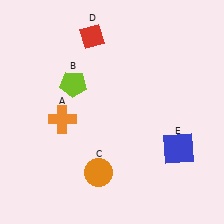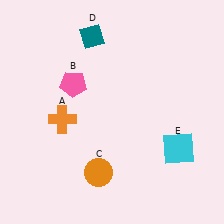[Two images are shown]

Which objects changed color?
B changed from lime to pink. D changed from red to teal. E changed from blue to cyan.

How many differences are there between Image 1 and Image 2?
There are 3 differences between the two images.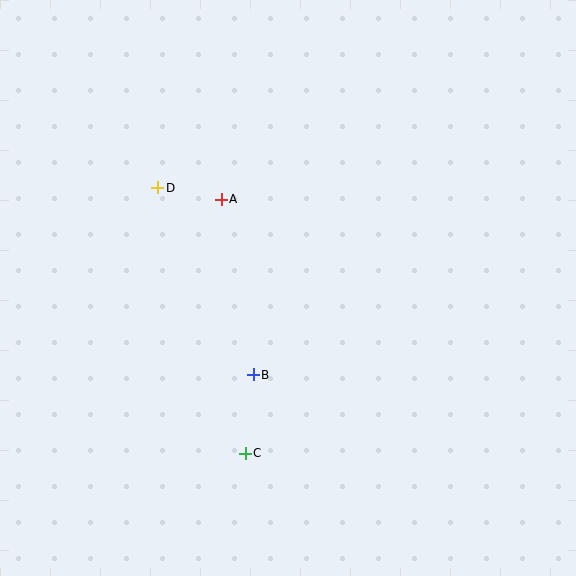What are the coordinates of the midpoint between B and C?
The midpoint between B and C is at (249, 414).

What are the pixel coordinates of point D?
Point D is at (158, 188).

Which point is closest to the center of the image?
Point B at (253, 375) is closest to the center.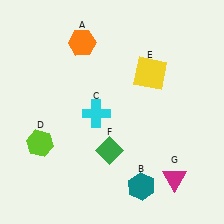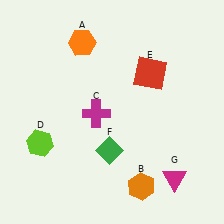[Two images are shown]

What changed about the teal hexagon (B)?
In Image 1, B is teal. In Image 2, it changed to orange.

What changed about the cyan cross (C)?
In Image 1, C is cyan. In Image 2, it changed to magenta.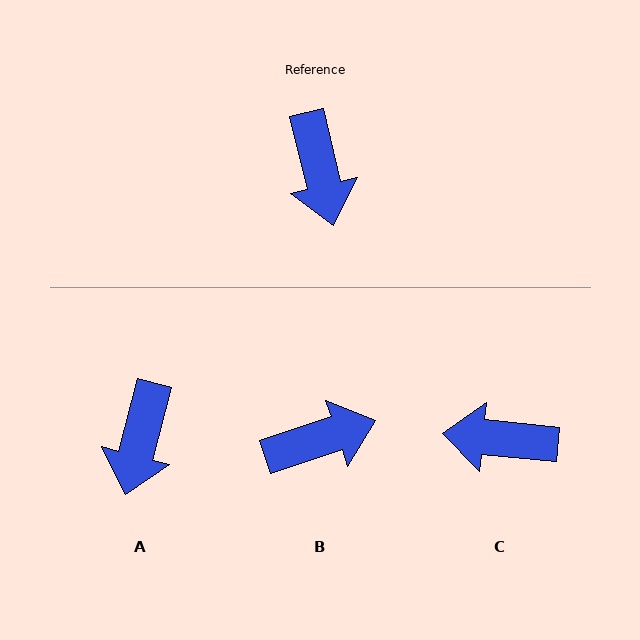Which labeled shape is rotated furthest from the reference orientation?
C, about 109 degrees away.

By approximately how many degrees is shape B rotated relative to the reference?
Approximately 95 degrees counter-clockwise.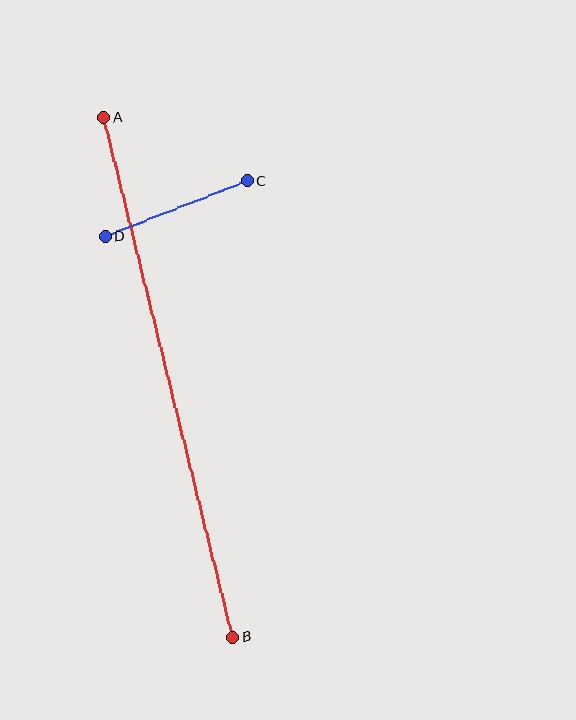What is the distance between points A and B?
The distance is approximately 535 pixels.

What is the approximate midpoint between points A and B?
The midpoint is at approximately (168, 377) pixels.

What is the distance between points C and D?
The distance is approximately 152 pixels.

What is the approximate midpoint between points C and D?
The midpoint is at approximately (176, 209) pixels.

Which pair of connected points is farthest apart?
Points A and B are farthest apart.